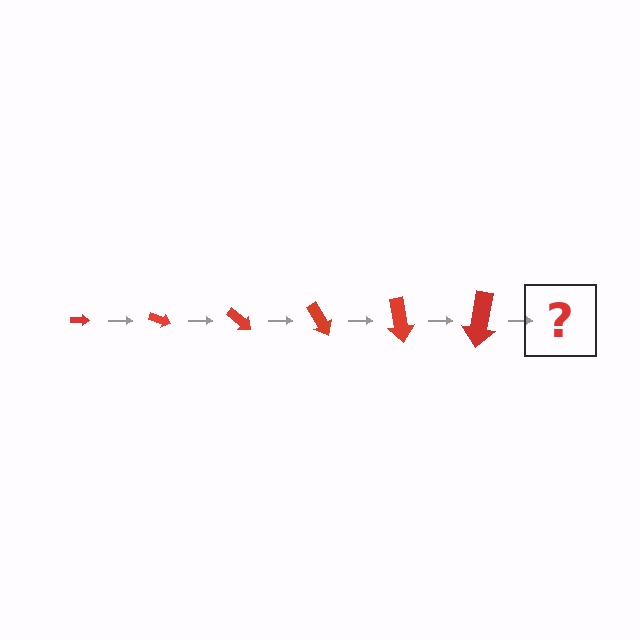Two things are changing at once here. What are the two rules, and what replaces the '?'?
The two rules are that the arrow grows larger each step and it rotates 20 degrees each step. The '?' should be an arrow, larger than the previous one and rotated 120 degrees from the start.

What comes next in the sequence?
The next element should be an arrow, larger than the previous one and rotated 120 degrees from the start.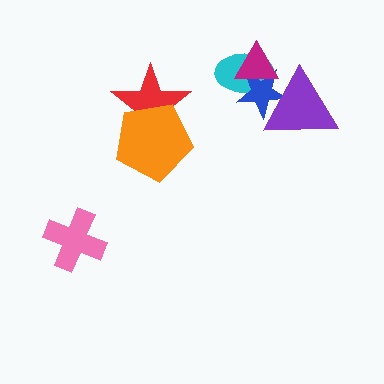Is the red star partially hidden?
Yes, it is partially covered by another shape.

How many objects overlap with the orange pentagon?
1 object overlaps with the orange pentagon.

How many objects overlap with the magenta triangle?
3 objects overlap with the magenta triangle.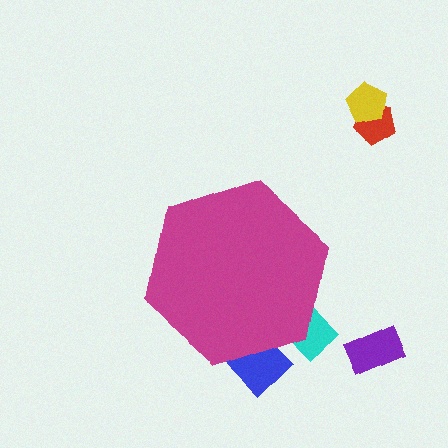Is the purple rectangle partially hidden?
No, the purple rectangle is fully visible.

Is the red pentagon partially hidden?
No, the red pentagon is fully visible.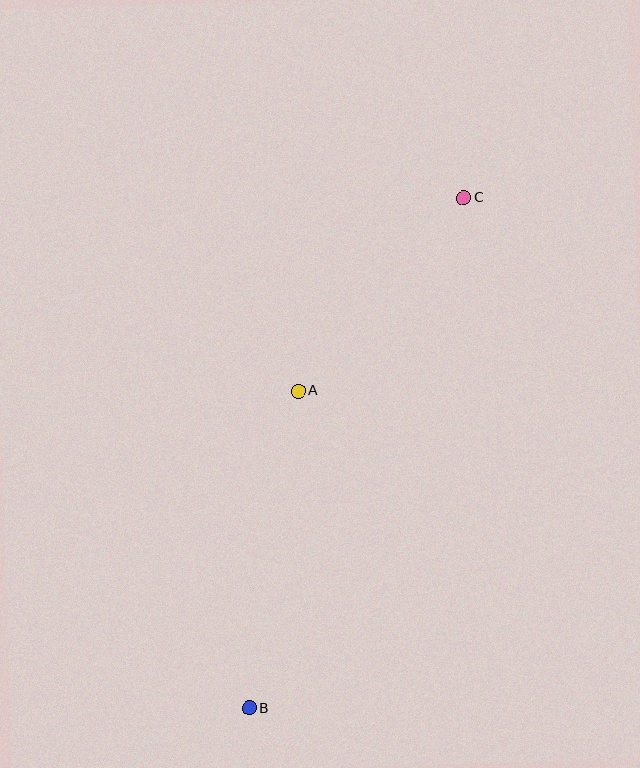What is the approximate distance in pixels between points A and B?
The distance between A and B is approximately 321 pixels.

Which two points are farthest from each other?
Points B and C are farthest from each other.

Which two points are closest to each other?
Points A and C are closest to each other.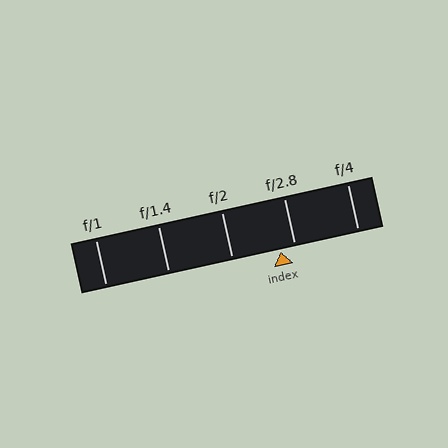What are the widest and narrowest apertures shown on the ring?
The widest aperture shown is f/1 and the narrowest is f/4.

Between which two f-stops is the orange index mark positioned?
The index mark is between f/2 and f/2.8.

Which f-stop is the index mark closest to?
The index mark is closest to f/2.8.